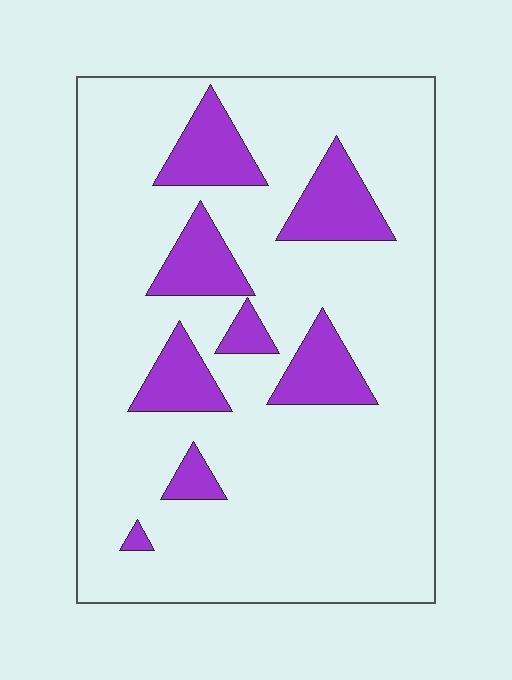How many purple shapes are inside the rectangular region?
8.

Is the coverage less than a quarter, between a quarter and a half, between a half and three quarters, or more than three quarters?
Less than a quarter.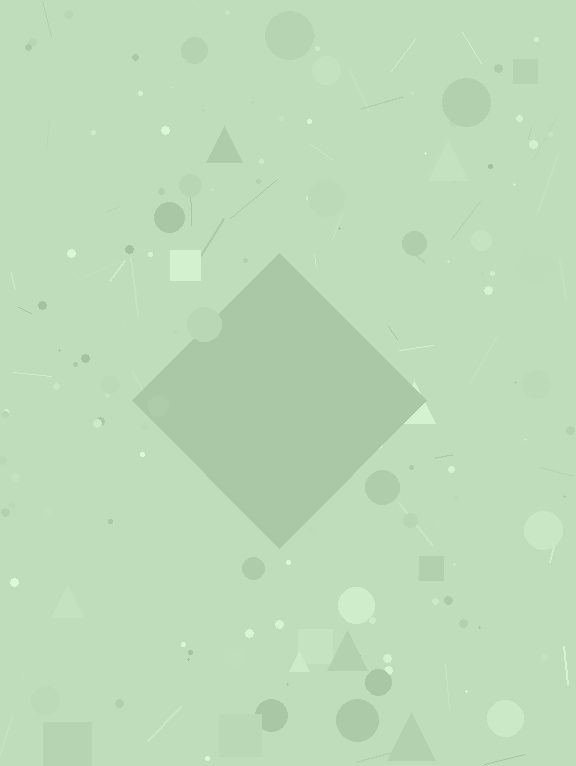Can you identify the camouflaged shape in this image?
The camouflaged shape is a diamond.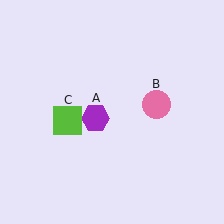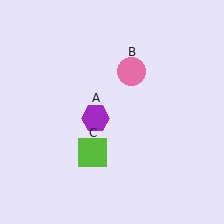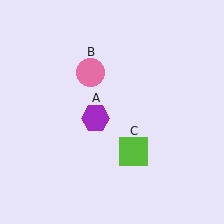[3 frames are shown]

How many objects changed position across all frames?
2 objects changed position: pink circle (object B), lime square (object C).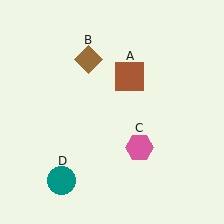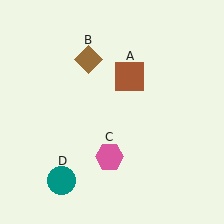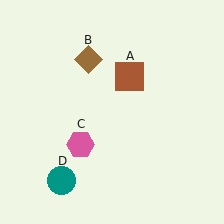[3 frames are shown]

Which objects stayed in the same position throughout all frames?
Brown square (object A) and brown diamond (object B) and teal circle (object D) remained stationary.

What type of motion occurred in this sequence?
The pink hexagon (object C) rotated clockwise around the center of the scene.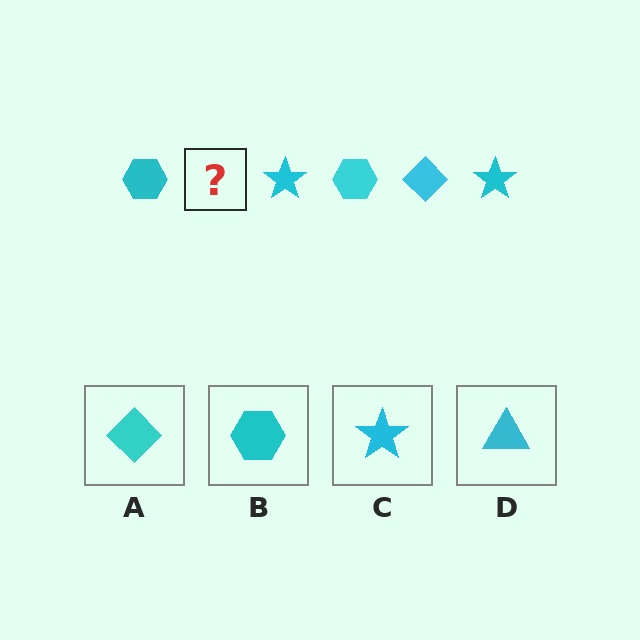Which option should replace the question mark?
Option A.